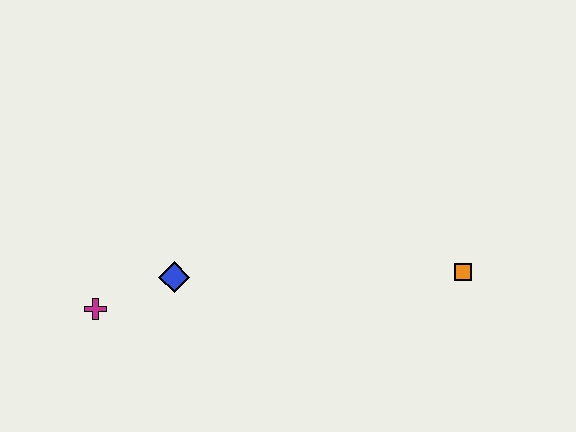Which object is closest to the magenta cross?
The blue diamond is closest to the magenta cross.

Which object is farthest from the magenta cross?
The orange square is farthest from the magenta cross.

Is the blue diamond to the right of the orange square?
No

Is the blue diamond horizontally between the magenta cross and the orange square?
Yes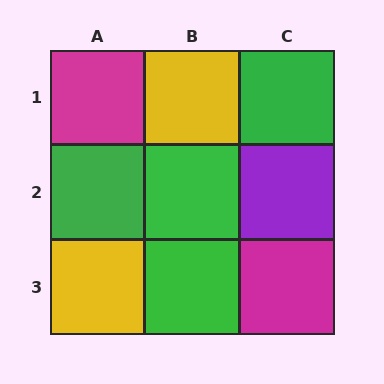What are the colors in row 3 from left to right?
Yellow, green, magenta.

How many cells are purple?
1 cell is purple.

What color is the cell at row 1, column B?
Yellow.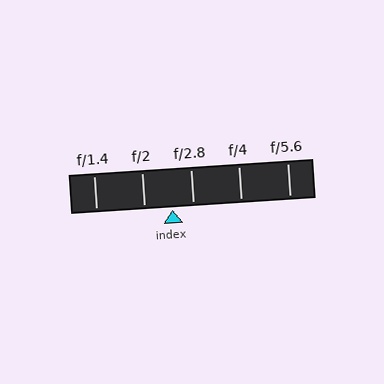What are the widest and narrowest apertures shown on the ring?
The widest aperture shown is f/1.4 and the narrowest is f/5.6.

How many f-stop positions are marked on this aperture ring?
There are 5 f-stop positions marked.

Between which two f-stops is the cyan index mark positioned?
The index mark is between f/2 and f/2.8.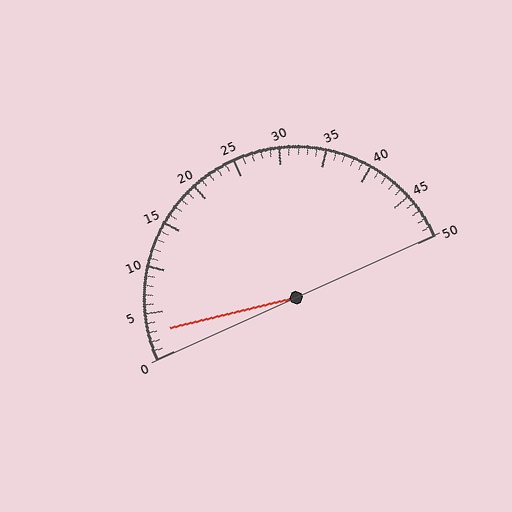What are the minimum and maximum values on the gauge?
The gauge ranges from 0 to 50.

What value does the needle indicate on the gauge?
The needle indicates approximately 3.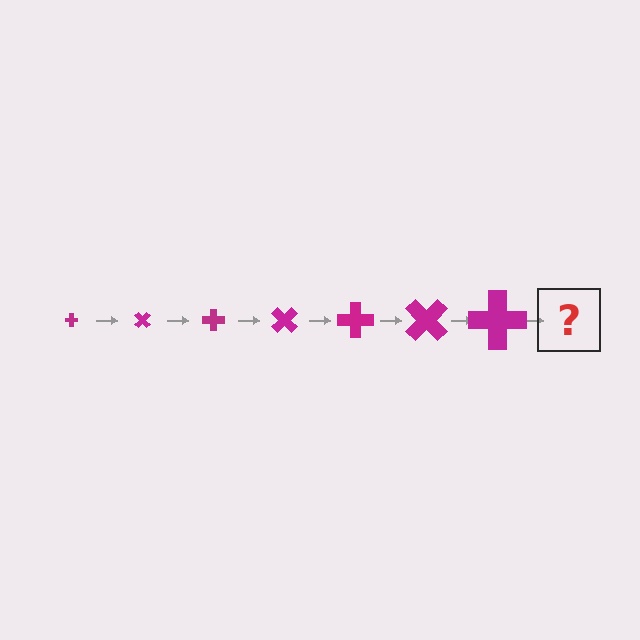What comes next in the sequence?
The next element should be a cross, larger than the previous one and rotated 315 degrees from the start.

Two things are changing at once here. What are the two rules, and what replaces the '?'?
The two rules are that the cross grows larger each step and it rotates 45 degrees each step. The '?' should be a cross, larger than the previous one and rotated 315 degrees from the start.